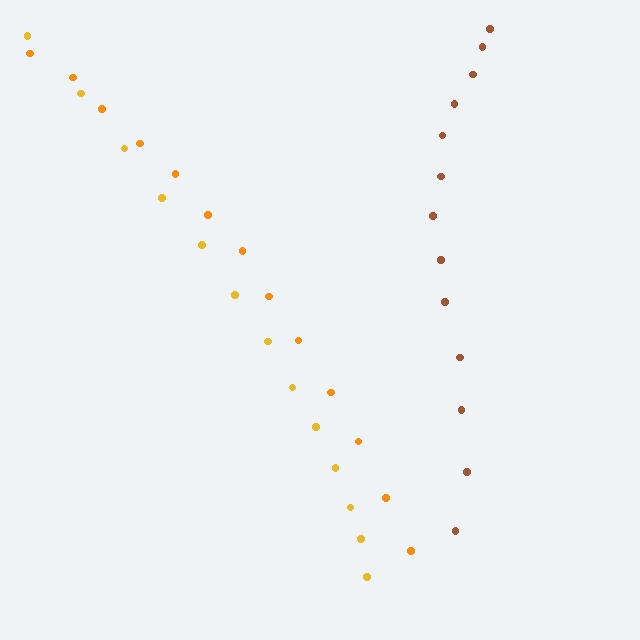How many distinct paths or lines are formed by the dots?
There are 3 distinct paths.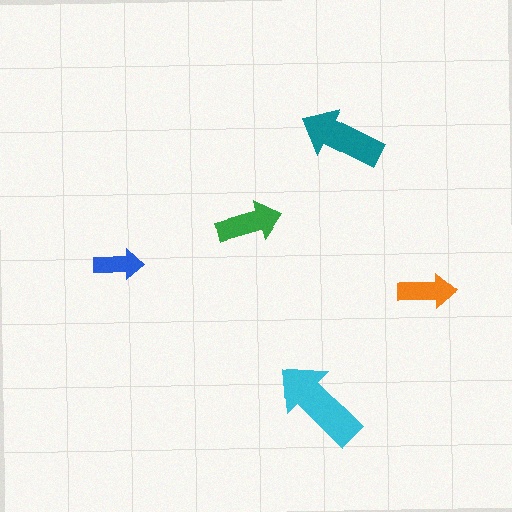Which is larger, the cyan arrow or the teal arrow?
The cyan one.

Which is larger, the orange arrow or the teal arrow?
The teal one.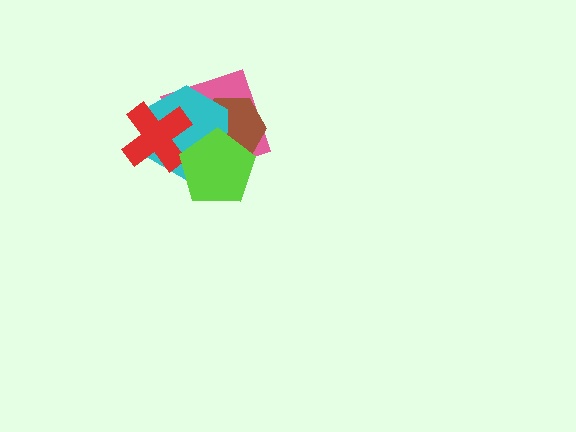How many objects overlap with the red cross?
3 objects overlap with the red cross.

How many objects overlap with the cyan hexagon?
4 objects overlap with the cyan hexagon.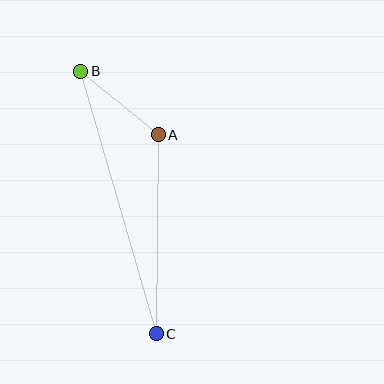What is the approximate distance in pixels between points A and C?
The distance between A and C is approximately 199 pixels.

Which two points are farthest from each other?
Points B and C are farthest from each other.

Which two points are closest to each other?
Points A and B are closest to each other.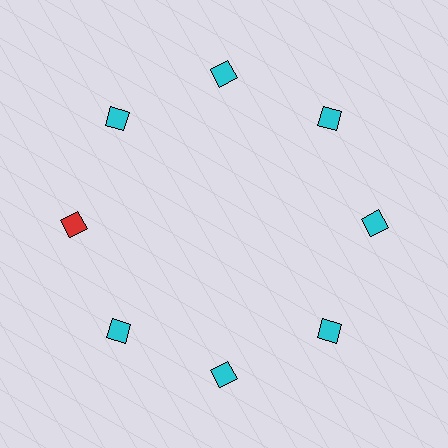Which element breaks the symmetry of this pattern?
The red diamond at roughly the 9 o'clock position breaks the symmetry. All other shapes are cyan diamonds.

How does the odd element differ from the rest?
It has a different color: red instead of cyan.